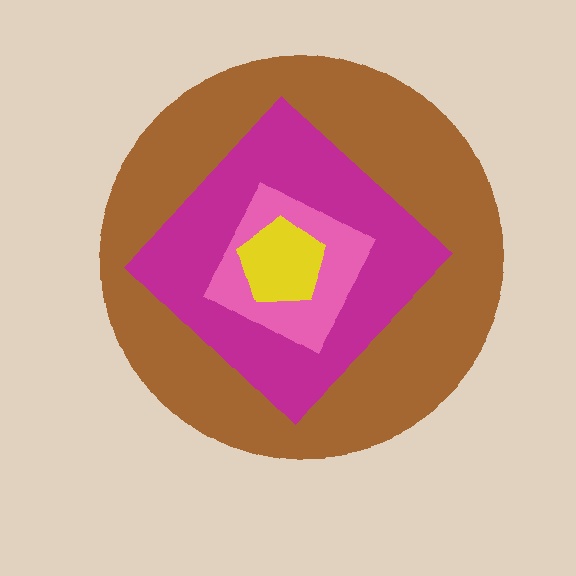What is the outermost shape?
The brown circle.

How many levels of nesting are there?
4.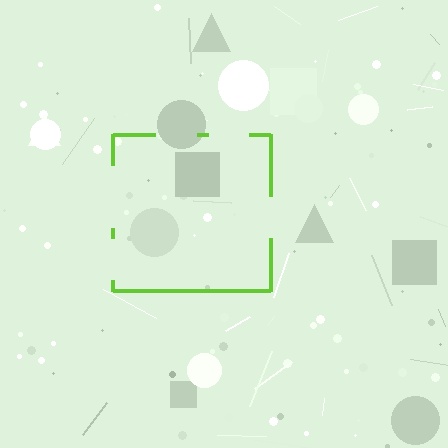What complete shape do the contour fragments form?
The contour fragments form a square.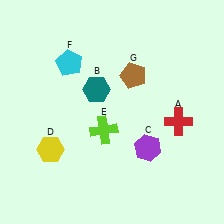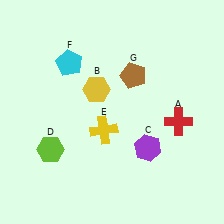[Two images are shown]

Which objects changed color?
B changed from teal to yellow. D changed from yellow to lime. E changed from lime to yellow.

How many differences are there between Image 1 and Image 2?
There are 3 differences between the two images.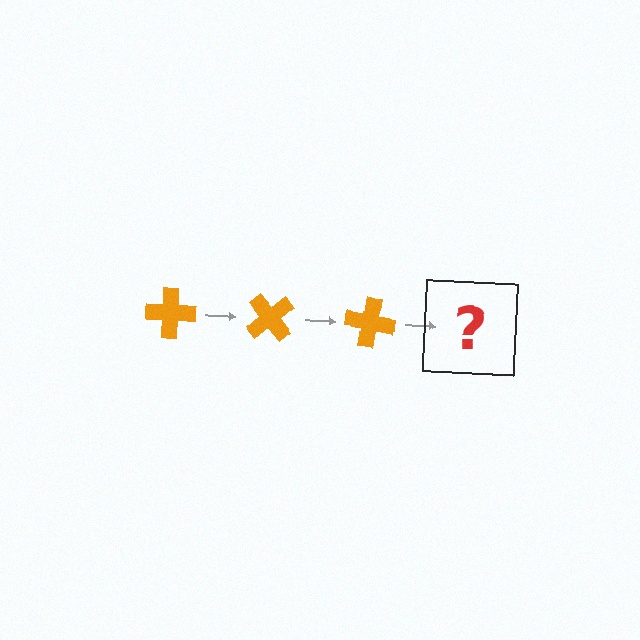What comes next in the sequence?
The next element should be an orange cross rotated 150 degrees.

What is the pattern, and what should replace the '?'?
The pattern is that the cross rotates 50 degrees each step. The '?' should be an orange cross rotated 150 degrees.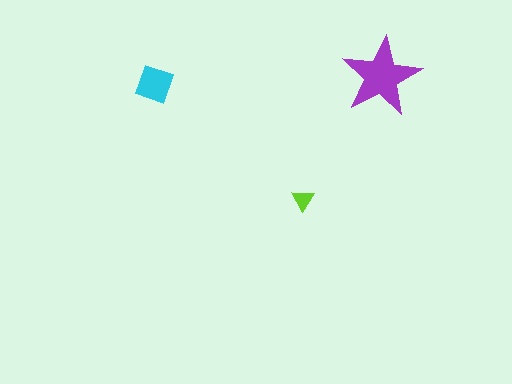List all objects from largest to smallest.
The purple star, the cyan diamond, the lime triangle.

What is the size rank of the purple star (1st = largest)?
1st.